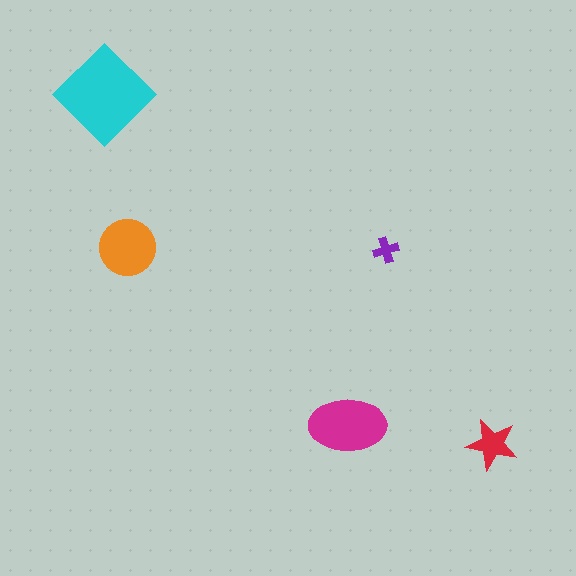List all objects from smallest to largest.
The purple cross, the red star, the orange circle, the magenta ellipse, the cyan diamond.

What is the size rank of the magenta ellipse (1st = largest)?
2nd.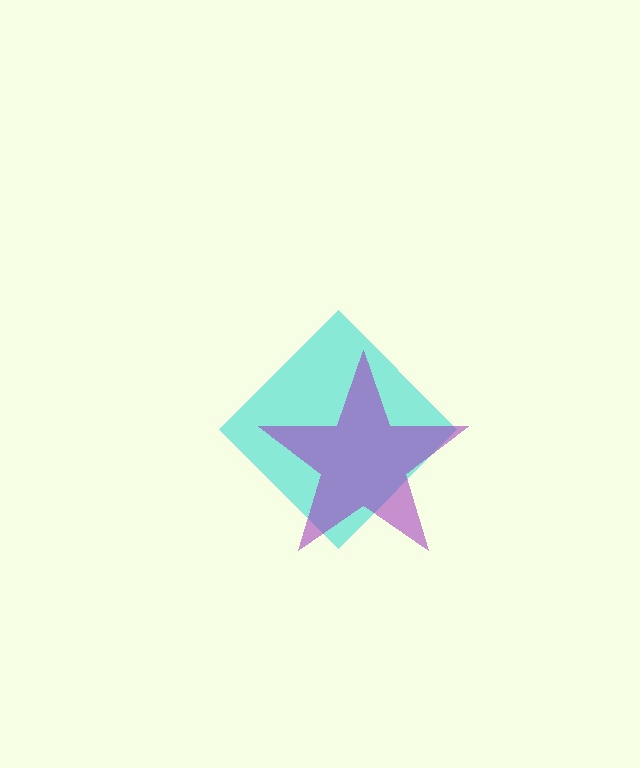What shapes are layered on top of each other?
The layered shapes are: a cyan diamond, a purple star.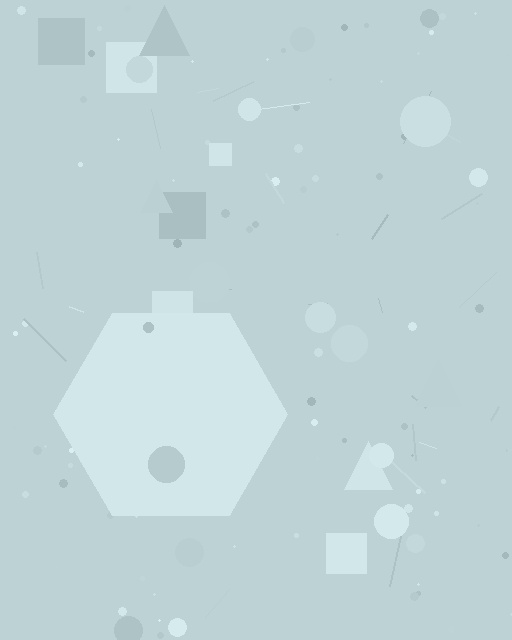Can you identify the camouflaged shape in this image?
The camouflaged shape is a hexagon.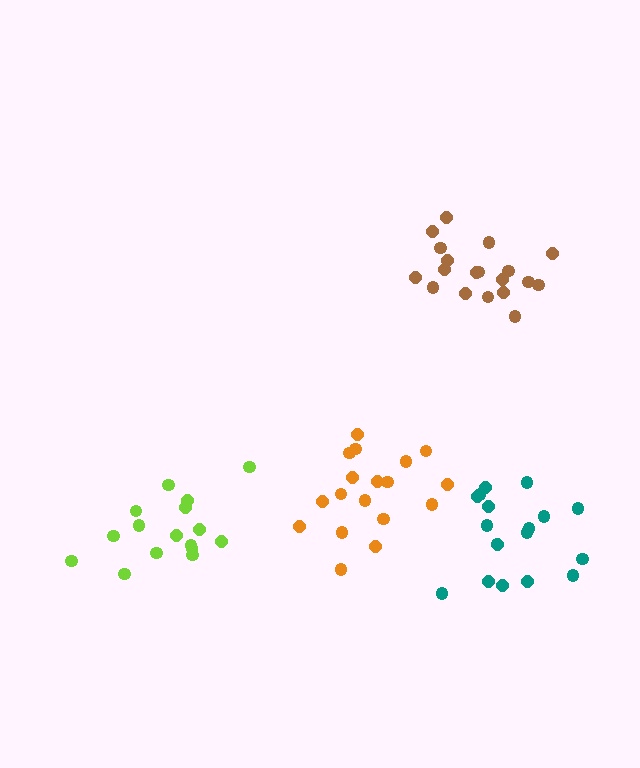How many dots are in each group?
Group 1: 18 dots, Group 2: 18 dots, Group 3: 16 dots, Group 4: 19 dots (71 total).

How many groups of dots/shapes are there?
There are 4 groups.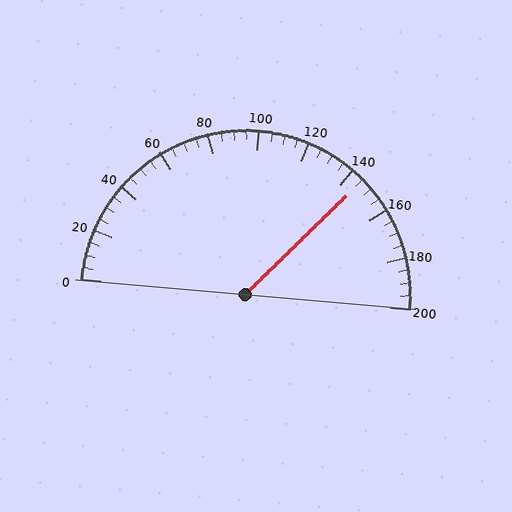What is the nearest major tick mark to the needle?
The nearest major tick mark is 140.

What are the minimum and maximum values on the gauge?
The gauge ranges from 0 to 200.